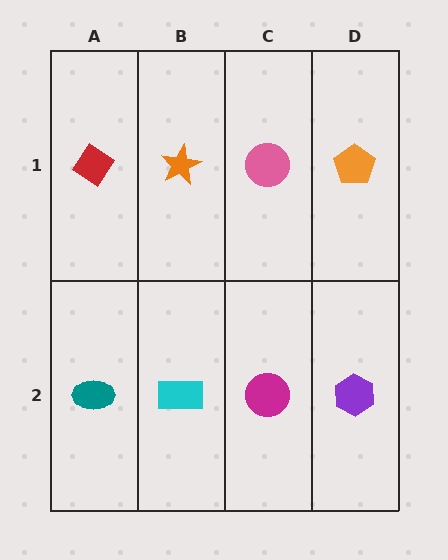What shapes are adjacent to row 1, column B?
A cyan rectangle (row 2, column B), a red diamond (row 1, column A), a pink circle (row 1, column C).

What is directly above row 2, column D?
An orange pentagon.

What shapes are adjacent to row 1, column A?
A teal ellipse (row 2, column A), an orange star (row 1, column B).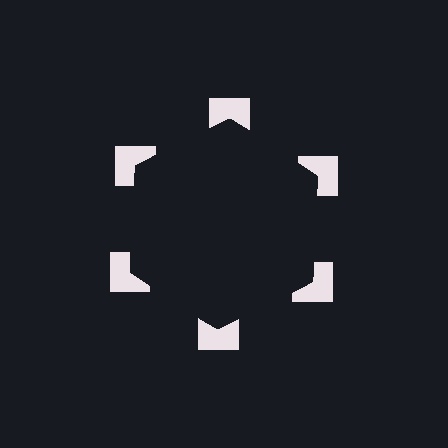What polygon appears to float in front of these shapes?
An illusory hexagon — its edges are inferred from the aligned wedge cuts in the notched squares, not physically drawn.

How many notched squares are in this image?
There are 6 — one at each vertex of the illusory hexagon.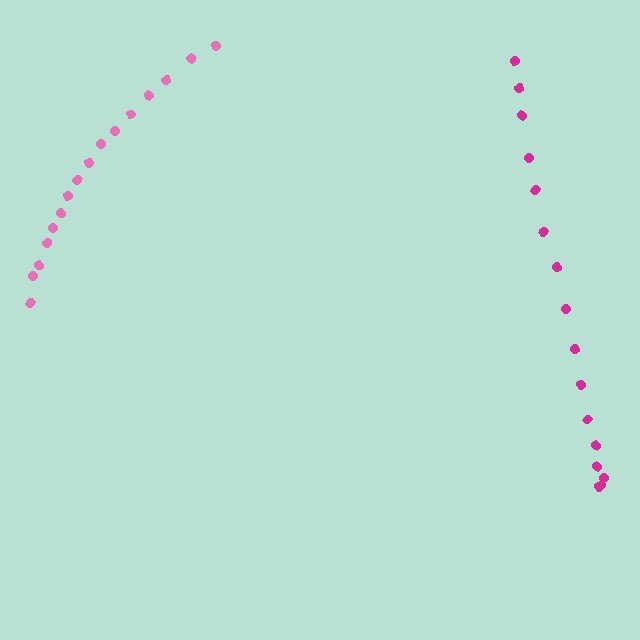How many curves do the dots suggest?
There are 2 distinct paths.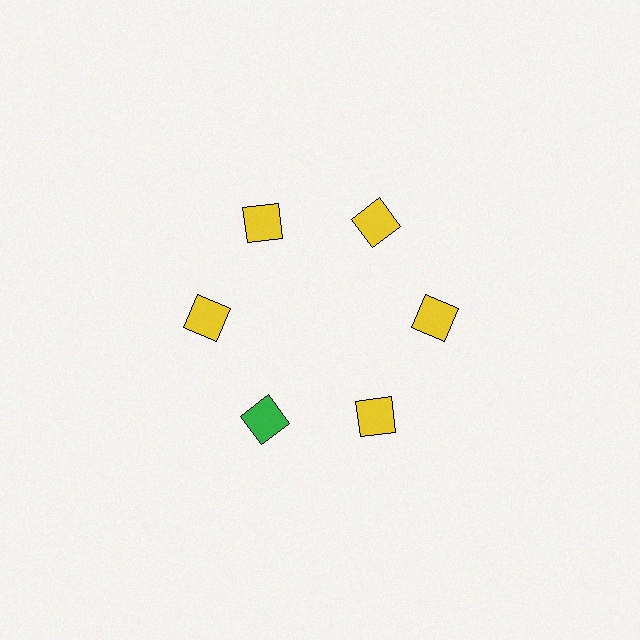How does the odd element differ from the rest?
It has a different color: green instead of yellow.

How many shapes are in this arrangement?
There are 6 shapes arranged in a ring pattern.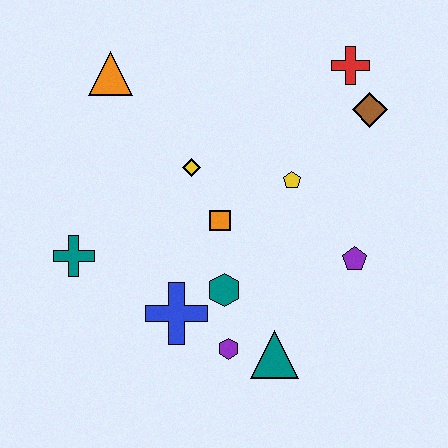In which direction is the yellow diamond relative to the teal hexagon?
The yellow diamond is above the teal hexagon.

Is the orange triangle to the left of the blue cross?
Yes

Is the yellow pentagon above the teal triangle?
Yes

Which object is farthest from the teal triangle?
The orange triangle is farthest from the teal triangle.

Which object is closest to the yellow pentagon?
The orange square is closest to the yellow pentagon.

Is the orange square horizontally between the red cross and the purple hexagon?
No